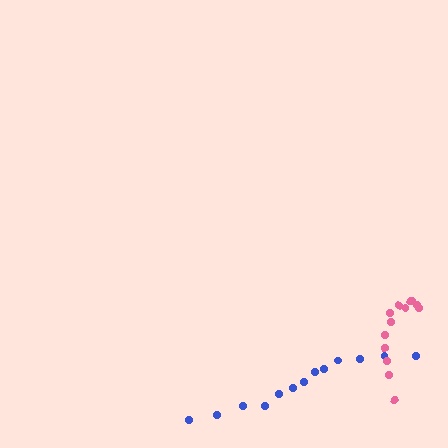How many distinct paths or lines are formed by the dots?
There are 2 distinct paths.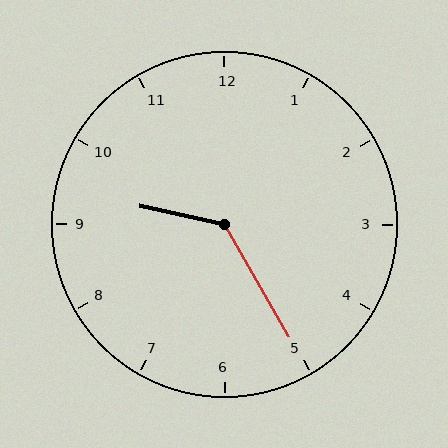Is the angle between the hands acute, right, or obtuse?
It is obtuse.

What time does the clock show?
9:25.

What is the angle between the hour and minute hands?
Approximately 132 degrees.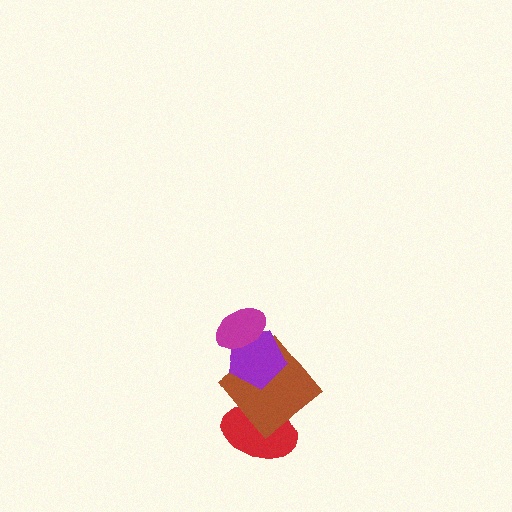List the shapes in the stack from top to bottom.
From top to bottom: the magenta ellipse, the purple pentagon, the brown diamond, the red ellipse.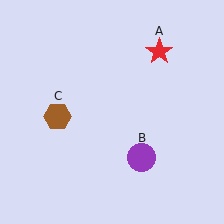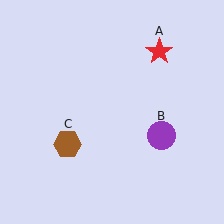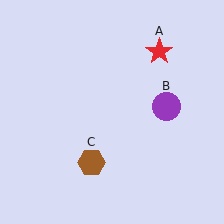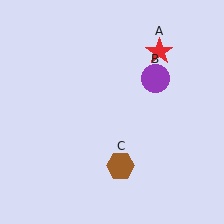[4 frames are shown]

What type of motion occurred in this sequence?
The purple circle (object B), brown hexagon (object C) rotated counterclockwise around the center of the scene.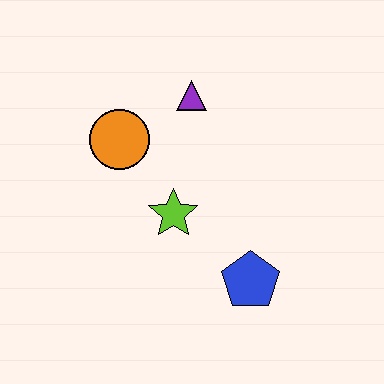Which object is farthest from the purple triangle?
The blue pentagon is farthest from the purple triangle.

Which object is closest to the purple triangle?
The orange circle is closest to the purple triangle.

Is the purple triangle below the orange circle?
No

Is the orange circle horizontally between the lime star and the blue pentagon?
No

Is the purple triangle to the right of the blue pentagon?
No